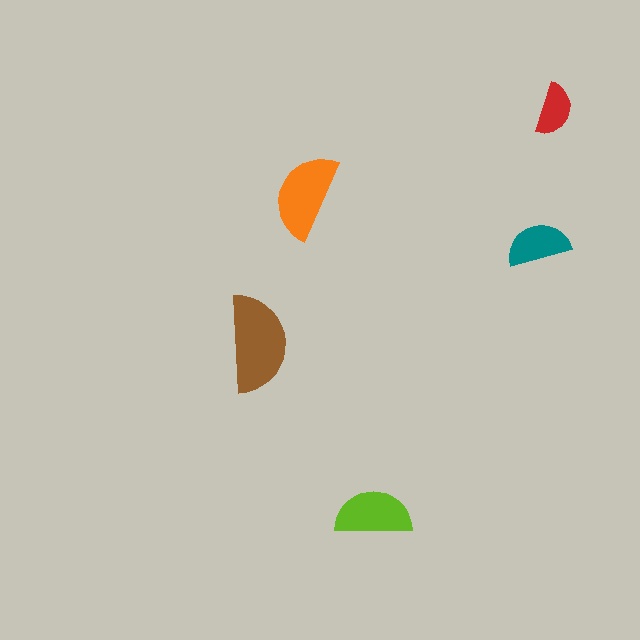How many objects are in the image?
There are 5 objects in the image.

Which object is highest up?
The red semicircle is topmost.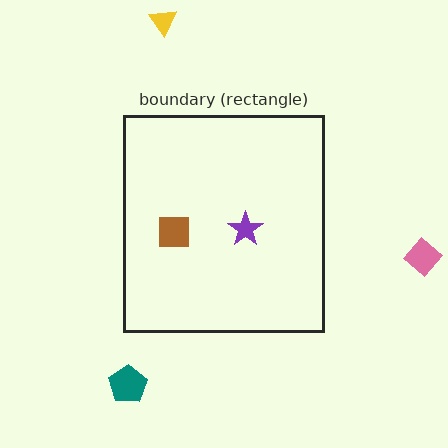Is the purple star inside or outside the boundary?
Inside.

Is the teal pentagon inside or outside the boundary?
Outside.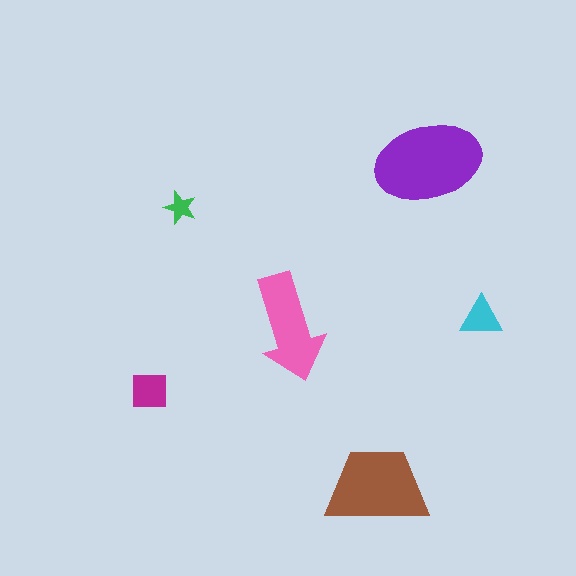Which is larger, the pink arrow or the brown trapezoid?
The brown trapezoid.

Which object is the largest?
The purple ellipse.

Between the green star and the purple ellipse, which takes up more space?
The purple ellipse.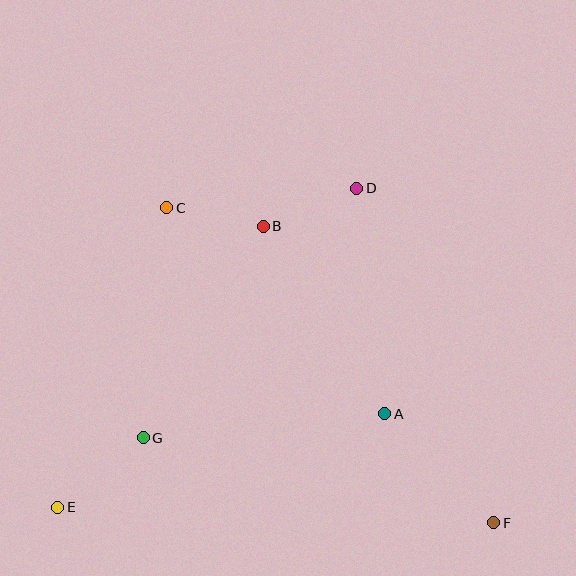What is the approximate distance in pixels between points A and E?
The distance between A and E is approximately 340 pixels.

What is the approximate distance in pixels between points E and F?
The distance between E and F is approximately 436 pixels.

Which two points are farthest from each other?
Points C and F are farthest from each other.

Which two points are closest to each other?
Points B and C are closest to each other.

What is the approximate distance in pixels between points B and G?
The distance between B and G is approximately 243 pixels.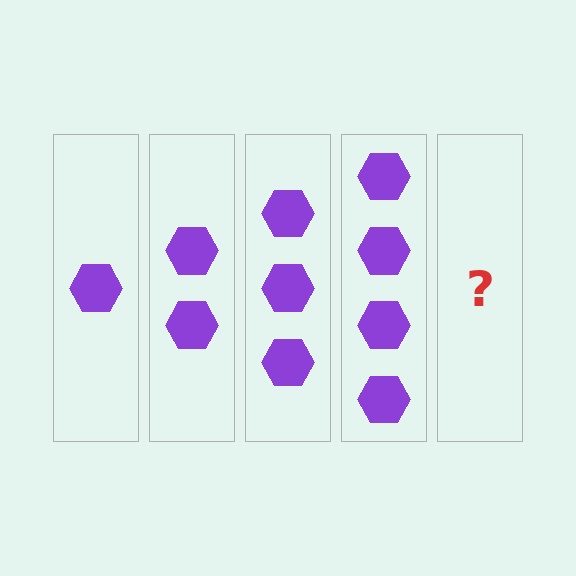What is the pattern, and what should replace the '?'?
The pattern is that each step adds one more hexagon. The '?' should be 5 hexagons.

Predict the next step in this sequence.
The next step is 5 hexagons.